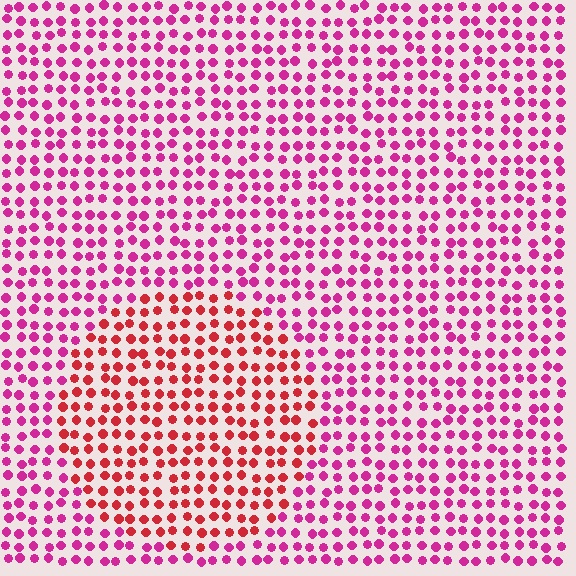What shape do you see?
I see a circle.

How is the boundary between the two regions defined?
The boundary is defined purely by a slight shift in hue (about 36 degrees). Spacing, size, and orientation are identical on both sides.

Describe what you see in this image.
The image is filled with small magenta elements in a uniform arrangement. A circle-shaped region is visible where the elements are tinted to a slightly different hue, forming a subtle color boundary.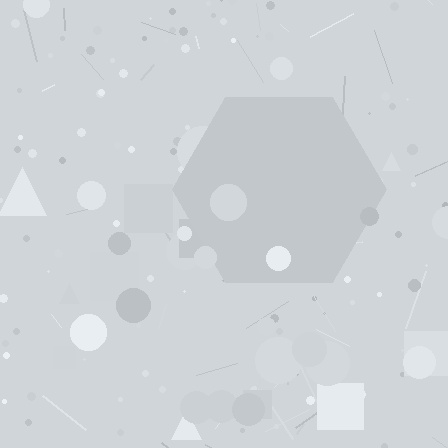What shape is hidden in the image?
A hexagon is hidden in the image.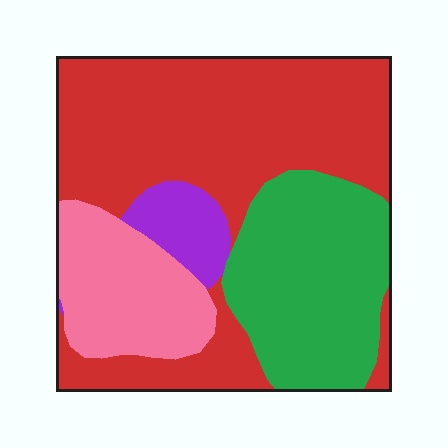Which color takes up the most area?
Red, at roughly 50%.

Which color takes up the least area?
Purple, at roughly 5%.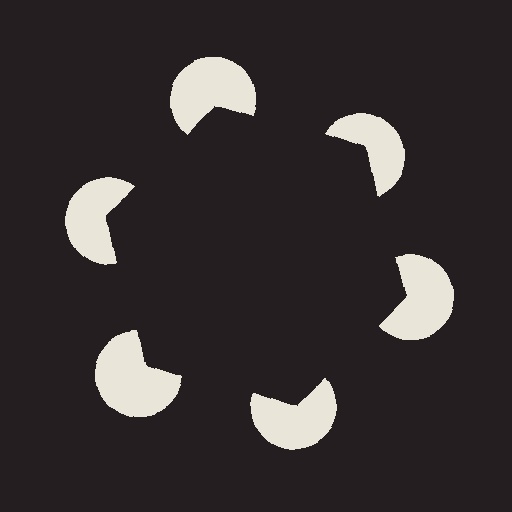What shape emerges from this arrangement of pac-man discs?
An illusory hexagon — its edges are inferred from the aligned wedge cuts in the pac-man discs, not physically drawn.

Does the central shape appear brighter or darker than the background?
It typically appears slightly darker than the background, even though no actual brightness change is drawn.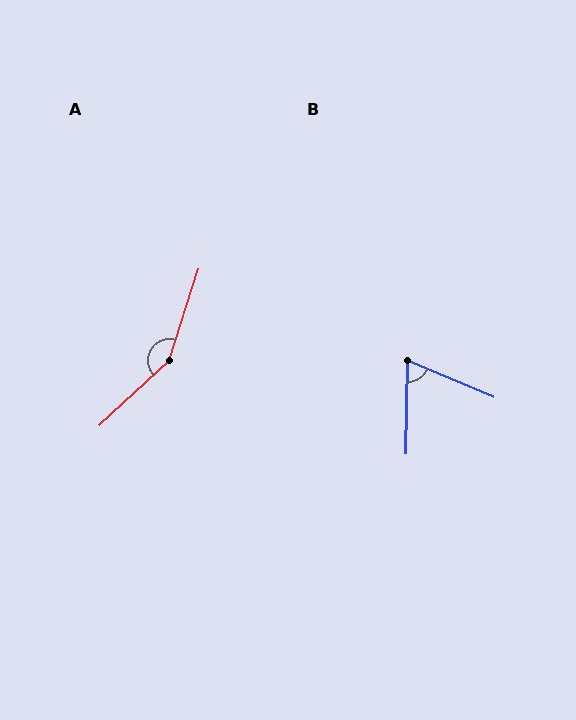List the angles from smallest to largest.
B (68°), A (151°).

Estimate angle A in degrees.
Approximately 151 degrees.